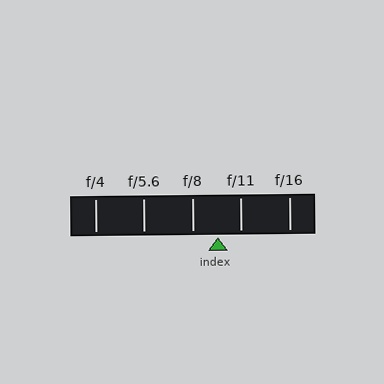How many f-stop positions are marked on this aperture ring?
There are 5 f-stop positions marked.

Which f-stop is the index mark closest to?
The index mark is closest to f/11.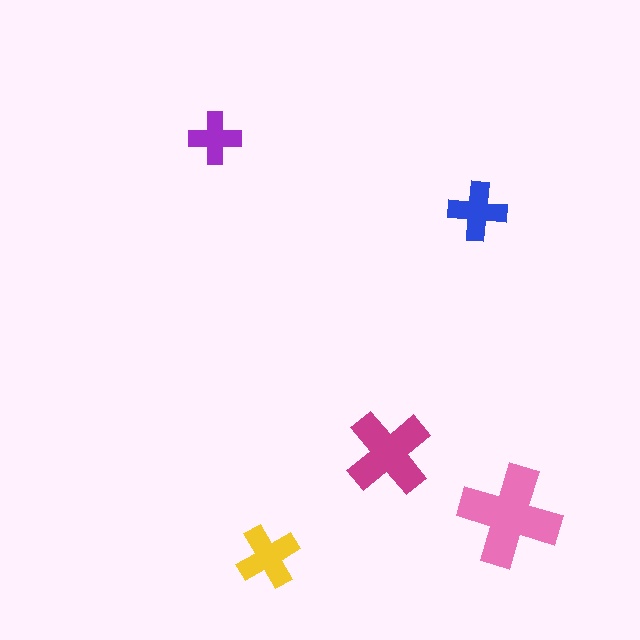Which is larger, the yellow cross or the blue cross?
The yellow one.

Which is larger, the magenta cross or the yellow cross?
The magenta one.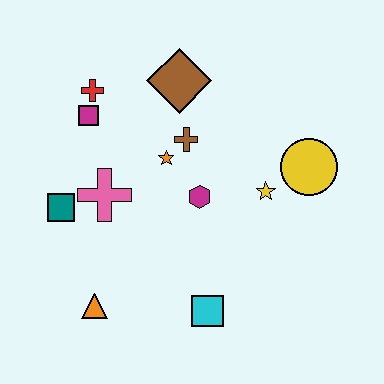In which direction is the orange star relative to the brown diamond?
The orange star is below the brown diamond.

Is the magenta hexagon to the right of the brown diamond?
Yes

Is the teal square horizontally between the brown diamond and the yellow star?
No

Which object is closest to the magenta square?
The red cross is closest to the magenta square.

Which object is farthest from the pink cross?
The yellow circle is farthest from the pink cross.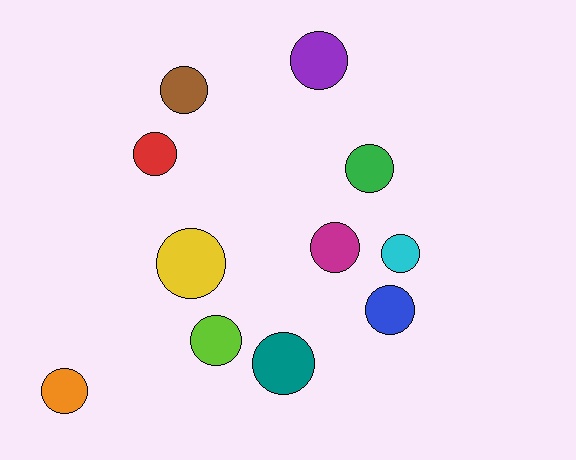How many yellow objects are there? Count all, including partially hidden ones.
There is 1 yellow object.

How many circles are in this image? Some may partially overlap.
There are 11 circles.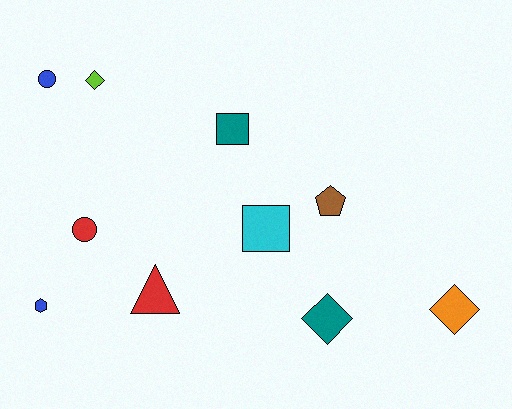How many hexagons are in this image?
There is 1 hexagon.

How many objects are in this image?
There are 10 objects.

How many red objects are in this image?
There are 2 red objects.